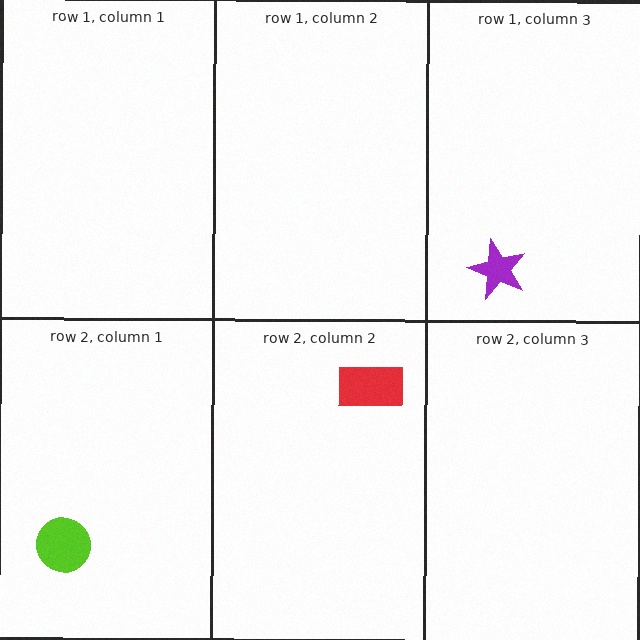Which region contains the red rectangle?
The row 2, column 2 region.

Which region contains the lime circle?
The row 2, column 1 region.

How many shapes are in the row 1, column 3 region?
1.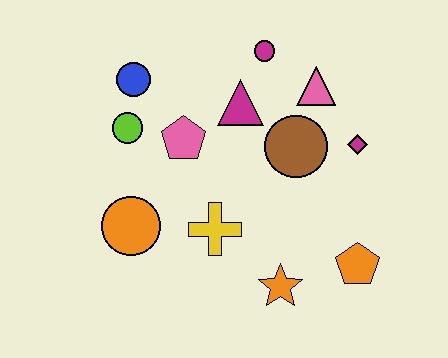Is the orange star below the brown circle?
Yes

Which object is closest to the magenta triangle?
The magenta circle is closest to the magenta triangle.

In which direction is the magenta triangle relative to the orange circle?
The magenta triangle is above the orange circle.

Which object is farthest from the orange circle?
The magenta diamond is farthest from the orange circle.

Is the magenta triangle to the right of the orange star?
No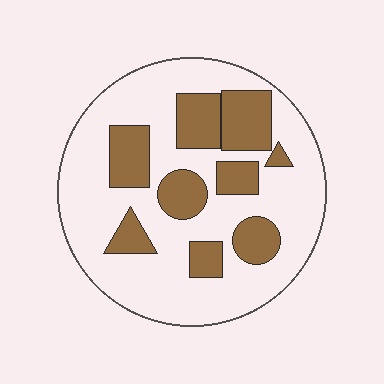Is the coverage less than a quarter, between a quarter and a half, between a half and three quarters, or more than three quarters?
Between a quarter and a half.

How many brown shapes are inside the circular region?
9.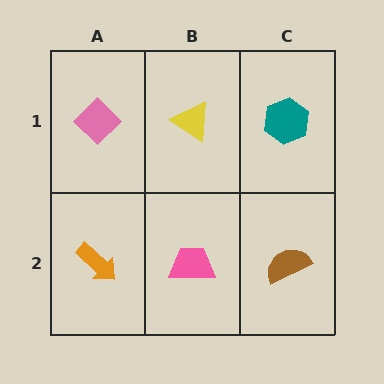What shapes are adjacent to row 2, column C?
A teal hexagon (row 1, column C), a pink trapezoid (row 2, column B).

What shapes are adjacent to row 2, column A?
A pink diamond (row 1, column A), a pink trapezoid (row 2, column B).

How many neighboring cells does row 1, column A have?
2.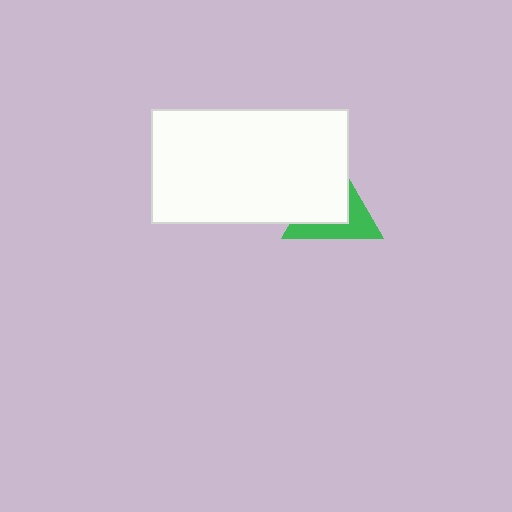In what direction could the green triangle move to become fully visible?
The green triangle could move toward the lower-right. That would shift it out from behind the white rectangle entirely.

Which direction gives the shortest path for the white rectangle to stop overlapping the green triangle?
Moving toward the upper-left gives the shortest separation.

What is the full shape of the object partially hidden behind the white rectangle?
The partially hidden object is a green triangle.